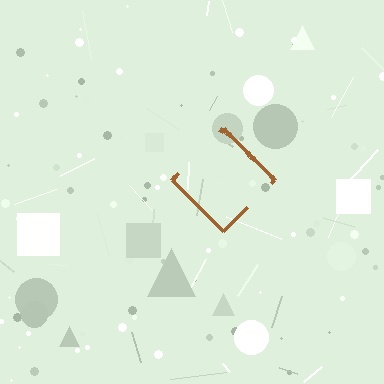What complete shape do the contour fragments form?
The contour fragments form a diamond.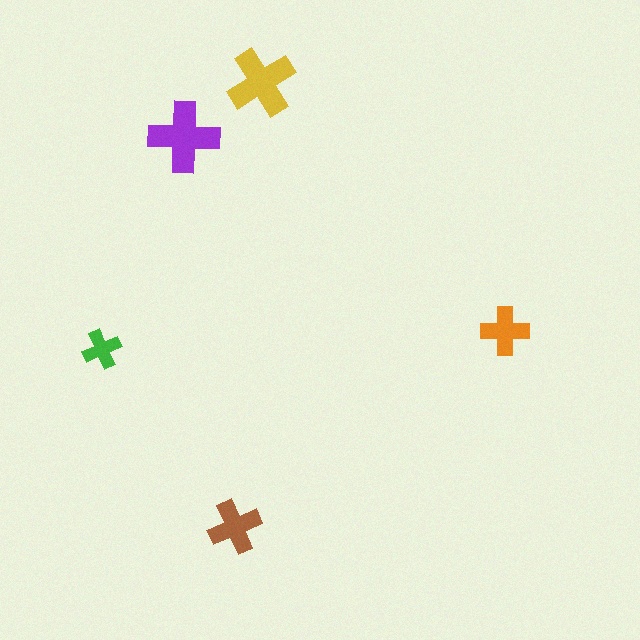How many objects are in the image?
There are 5 objects in the image.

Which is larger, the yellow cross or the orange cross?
The yellow one.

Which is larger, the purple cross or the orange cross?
The purple one.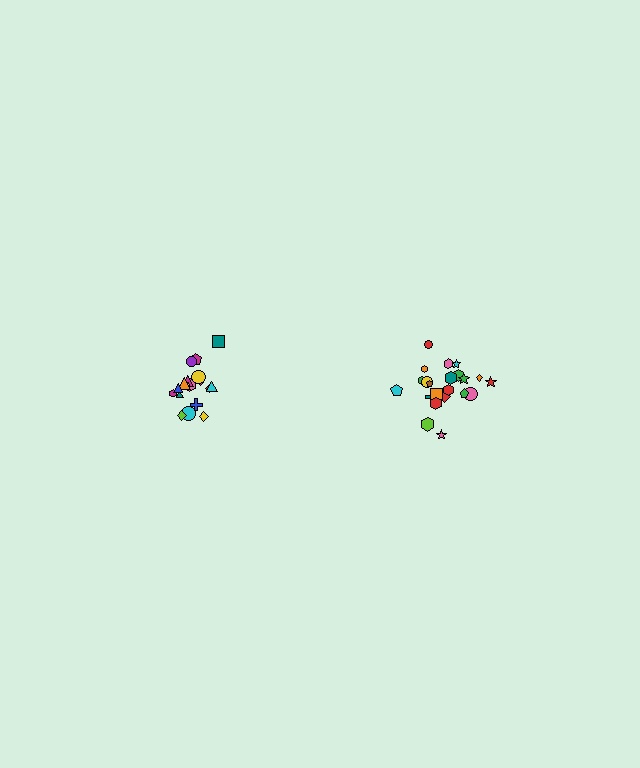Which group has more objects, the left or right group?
The right group.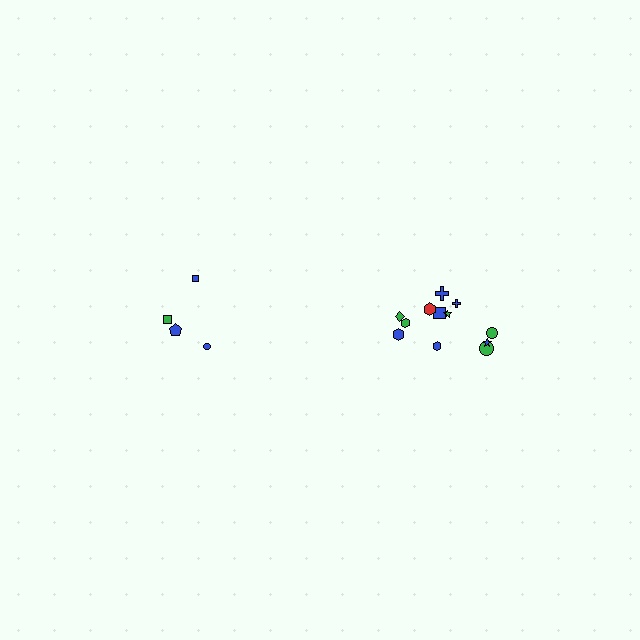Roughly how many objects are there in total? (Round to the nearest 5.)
Roughly 15 objects in total.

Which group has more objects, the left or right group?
The right group.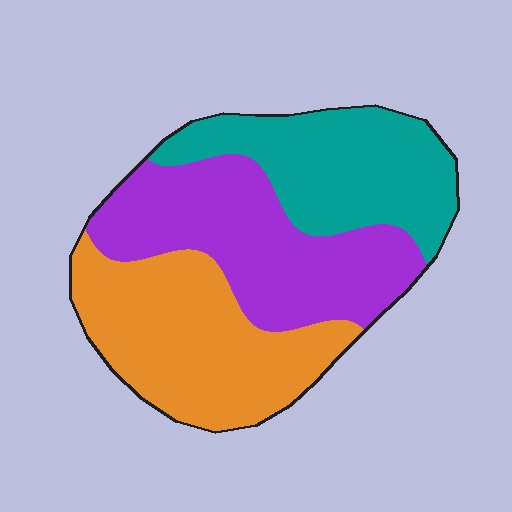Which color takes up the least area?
Teal, at roughly 30%.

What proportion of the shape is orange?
Orange covers around 35% of the shape.